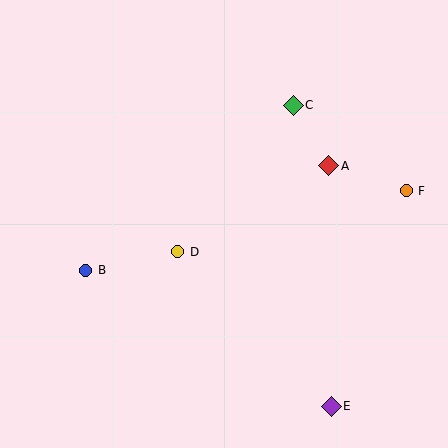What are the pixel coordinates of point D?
Point D is at (178, 252).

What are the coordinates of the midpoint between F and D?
The midpoint between F and D is at (292, 221).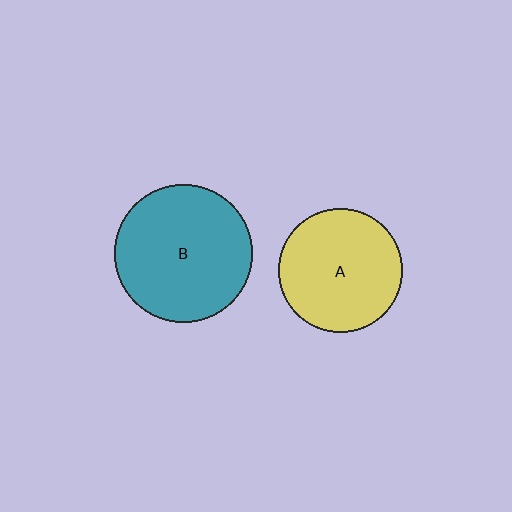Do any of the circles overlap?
No, none of the circles overlap.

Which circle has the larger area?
Circle B (teal).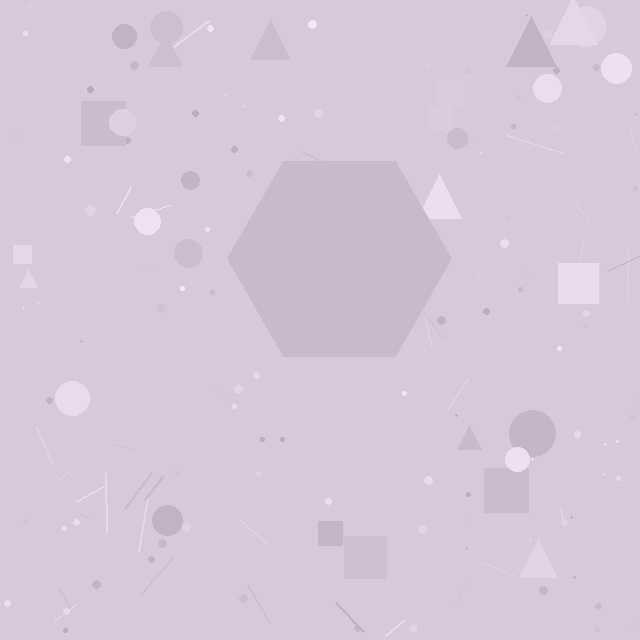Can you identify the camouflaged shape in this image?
The camouflaged shape is a hexagon.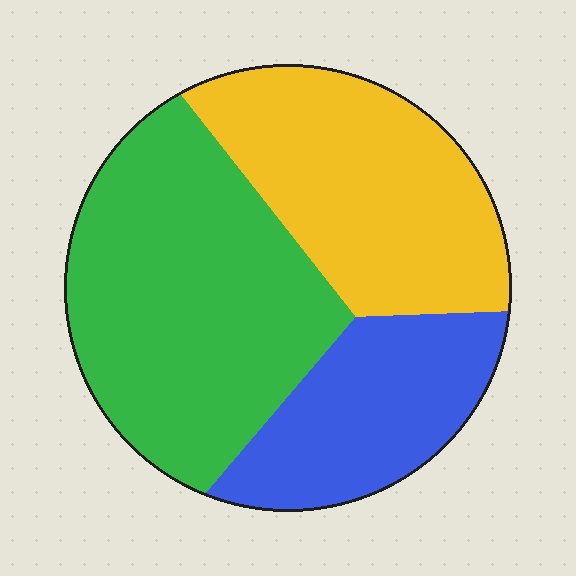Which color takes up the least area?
Blue, at roughly 25%.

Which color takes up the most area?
Green, at roughly 45%.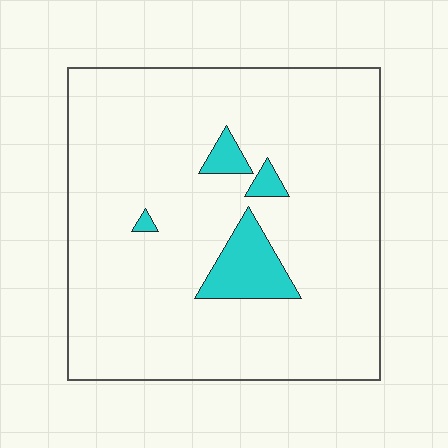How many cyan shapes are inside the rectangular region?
4.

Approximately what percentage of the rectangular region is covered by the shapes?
Approximately 10%.